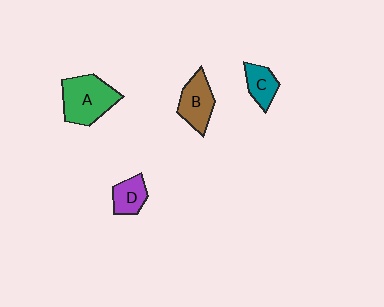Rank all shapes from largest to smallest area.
From largest to smallest: A (green), B (brown), D (purple), C (teal).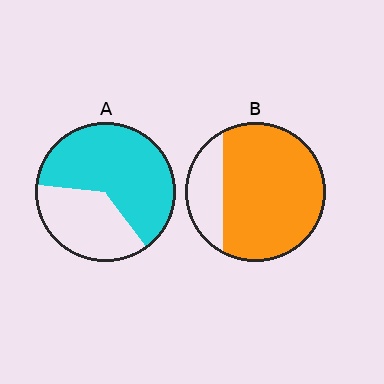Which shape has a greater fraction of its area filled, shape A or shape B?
Shape B.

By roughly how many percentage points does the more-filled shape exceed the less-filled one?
By roughly 15 percentage points (B over A).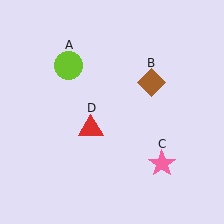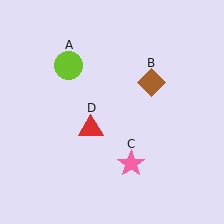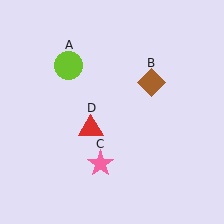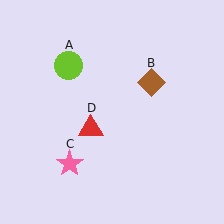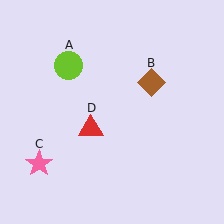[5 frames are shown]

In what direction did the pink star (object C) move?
The pink star (object C) moved left.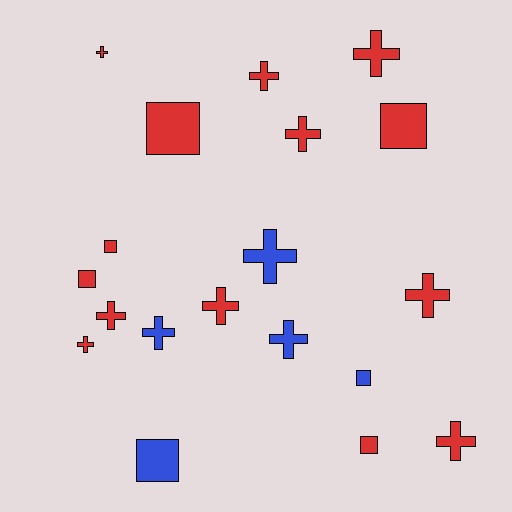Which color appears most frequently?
Red, with 14 objects.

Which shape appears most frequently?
Cross, with 12 objects.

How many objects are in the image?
There are 19 objects.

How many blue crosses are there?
There are 3 blue crosses.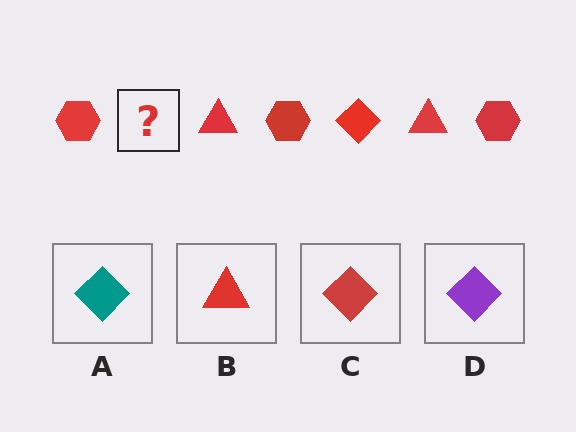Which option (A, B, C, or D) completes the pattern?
C.